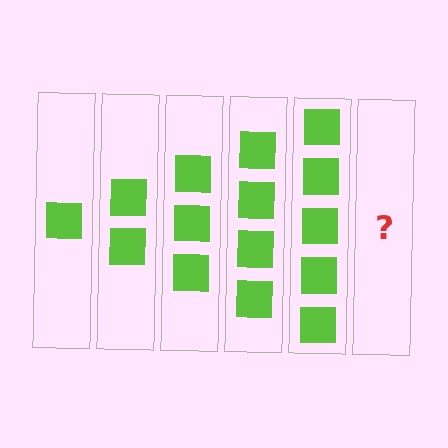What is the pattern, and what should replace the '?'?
The pattern is that each step adds one more square. The '?' should be 6 squares.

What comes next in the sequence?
The next element should be 6 squares.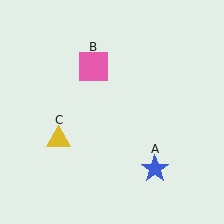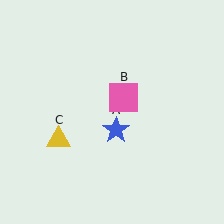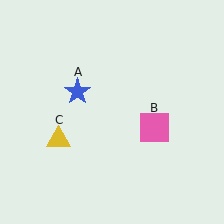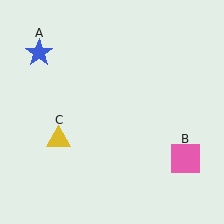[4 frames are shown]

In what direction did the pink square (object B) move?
The pink square (object B) moved down and to the right.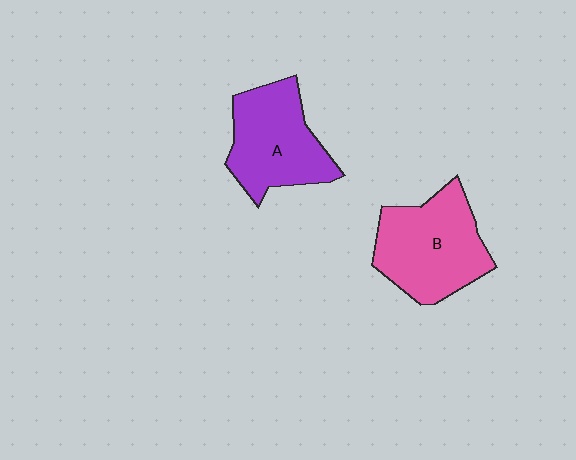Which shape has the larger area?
Shape B (pink).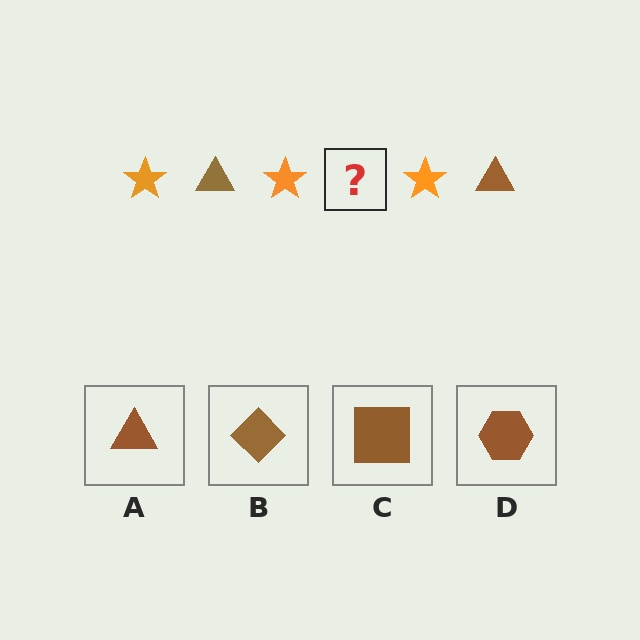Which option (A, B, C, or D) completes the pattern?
A.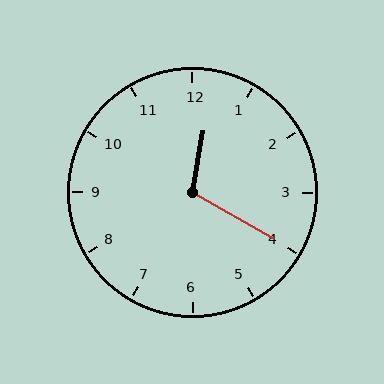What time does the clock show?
12:20.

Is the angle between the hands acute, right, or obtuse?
It is obtuse.